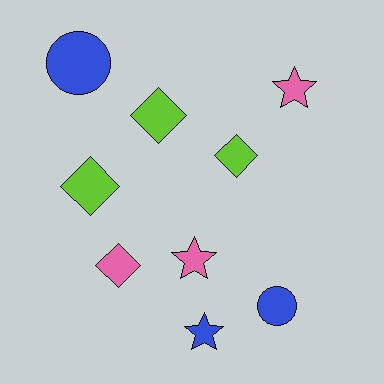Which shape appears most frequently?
Diamond, with 4 objects.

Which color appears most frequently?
Blue, with 3 objects.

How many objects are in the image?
There are 9 objects.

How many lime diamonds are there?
There are 3 lime diamonds.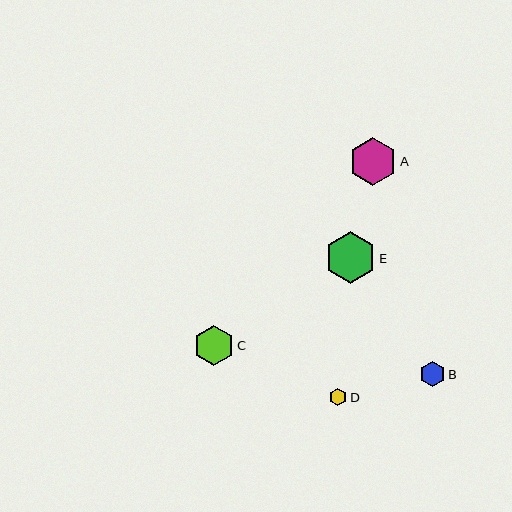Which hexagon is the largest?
Hexagon E is the largest with a size of approximately 51 pixels.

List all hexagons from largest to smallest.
From largest to smallest: E, A, C, B, D.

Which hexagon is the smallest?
Hexagon D is the smallest with a size of approximately 18 pixels.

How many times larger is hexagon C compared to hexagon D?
Hexagon C is approximately 2.3 times the size of hexagon D.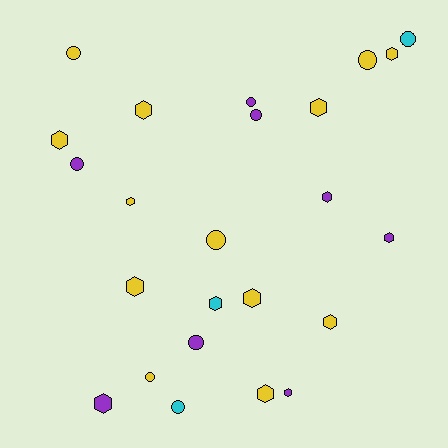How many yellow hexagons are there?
There are 9 yellow hexagons.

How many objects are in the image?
There are 24 objects.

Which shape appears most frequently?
Hexagon, with 14 objects.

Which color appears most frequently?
Yellow, with 13 objects.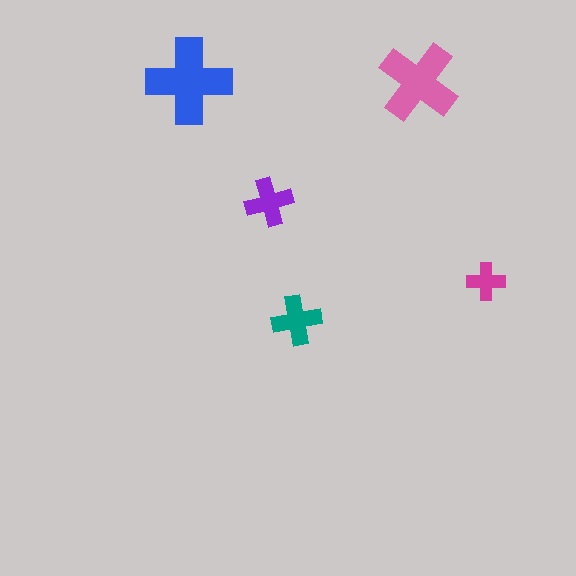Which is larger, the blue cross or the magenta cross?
The blue one.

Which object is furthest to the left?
The blue cross is leftmost.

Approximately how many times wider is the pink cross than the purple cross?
About 1.5 times wider.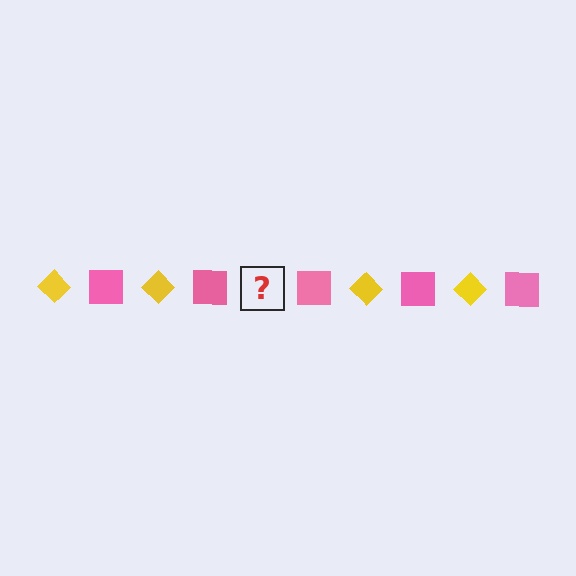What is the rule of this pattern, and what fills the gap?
The rule is that the pattern alternates between yellow diamond and pink square. The gap should be filled with a yellow diamond.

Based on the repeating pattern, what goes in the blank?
The blank should be a yellow diamond.